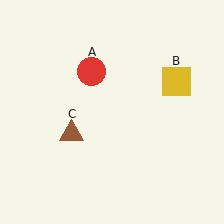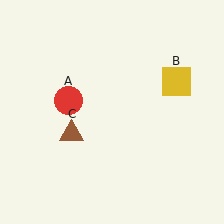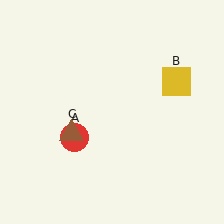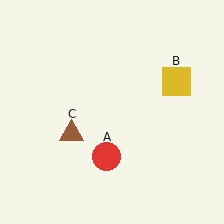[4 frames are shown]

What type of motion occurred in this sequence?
The red circle (object A) rotated counterclockwise around the center of the scene.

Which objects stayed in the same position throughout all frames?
Yellow square (object B) and brown triangle (object C) remained stationary.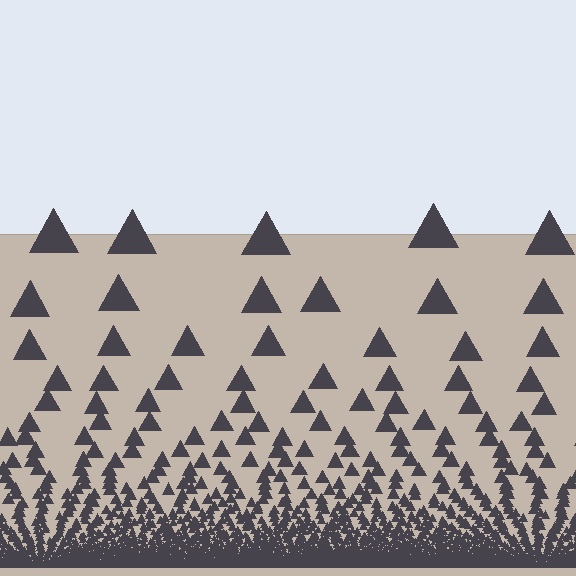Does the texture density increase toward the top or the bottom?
Density increases toward the bottom.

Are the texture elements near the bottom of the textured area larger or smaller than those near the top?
Smaller. The gradient is inverted — elements near the bottom are smaller and denser.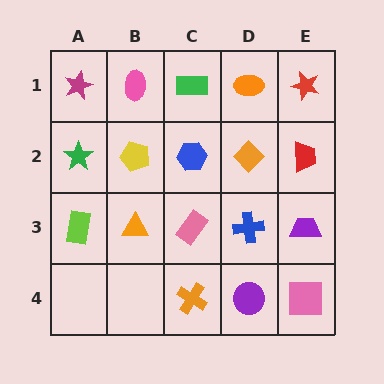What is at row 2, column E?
A red trapezoid.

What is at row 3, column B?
An orange triangle.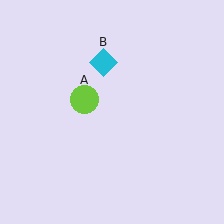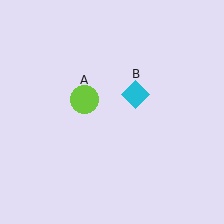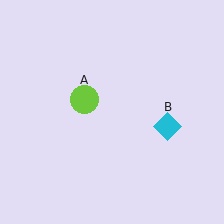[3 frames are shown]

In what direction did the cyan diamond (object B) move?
The cyan diamond (object B) moved down and to the right.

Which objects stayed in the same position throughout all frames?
Lime circle (object A) remained stationary.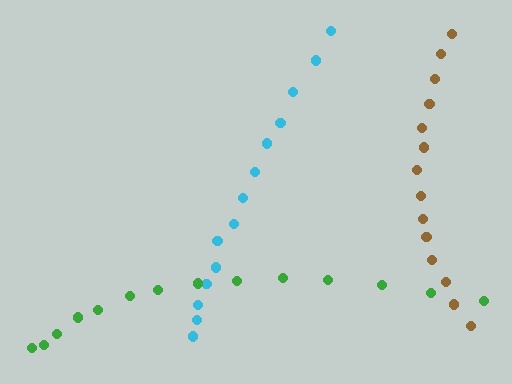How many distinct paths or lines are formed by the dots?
There are 3 distinct paths.